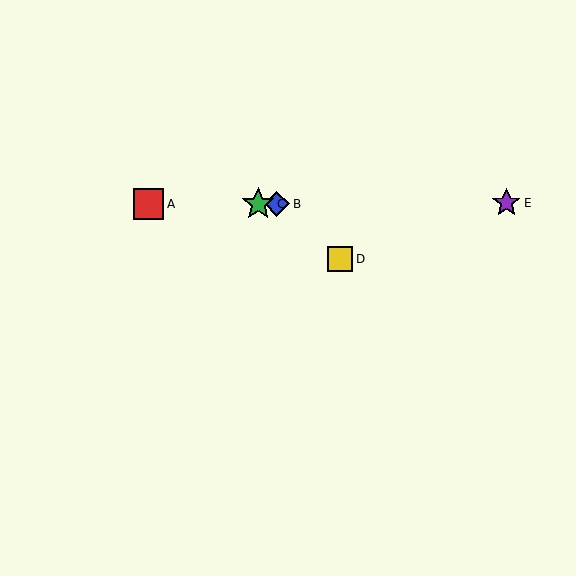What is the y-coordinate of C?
Object C is at y≈204.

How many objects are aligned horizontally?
4 objects (A, B, C, E) are aligned horizontally.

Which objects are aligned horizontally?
Objects A, B, C, E are aligned horizontally.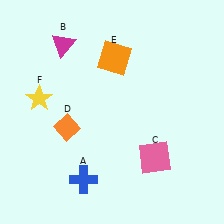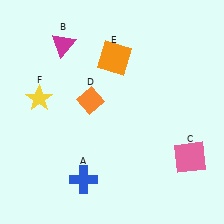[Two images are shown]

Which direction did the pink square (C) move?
The pink square (C) moved right.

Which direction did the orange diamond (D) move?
The orange diamond (D) moved up.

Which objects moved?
The objects that moved are: the pink square (C), the orange diamond (D).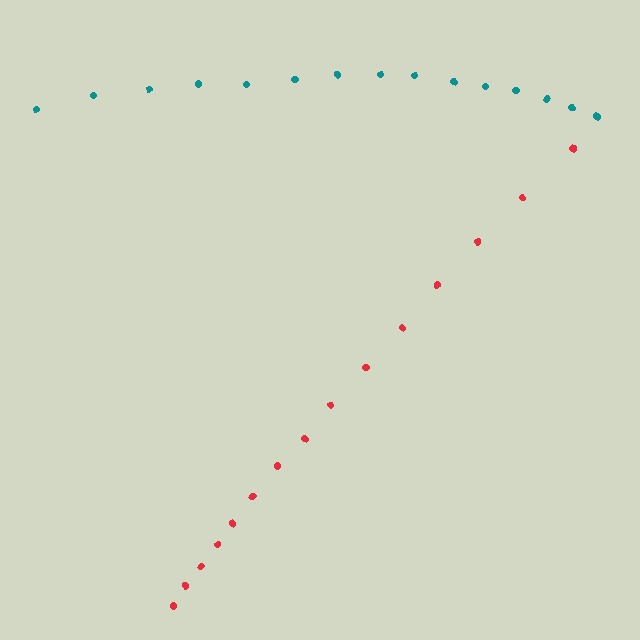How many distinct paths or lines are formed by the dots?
There are 2 distinct paths.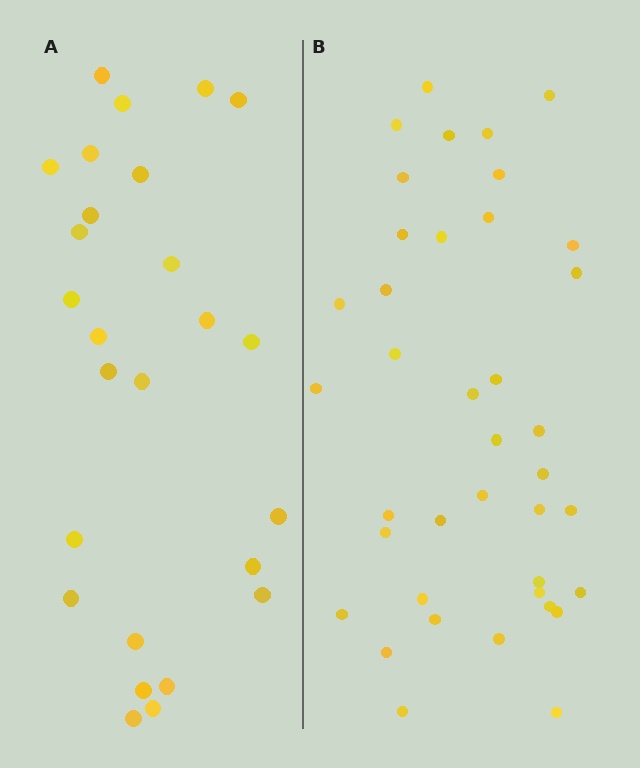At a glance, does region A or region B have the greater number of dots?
Region B (the right region) has more dots.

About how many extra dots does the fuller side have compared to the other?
Region B has approximately 15 more dots than region A.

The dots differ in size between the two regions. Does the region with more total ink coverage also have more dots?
No. Region A has more total ink coverage because its dots are larger, but region B actually contains more individual dots. Total area can be misleading — the number of items is what matters here.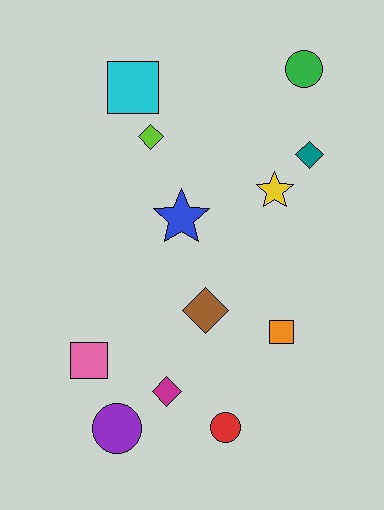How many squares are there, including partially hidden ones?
There are 3 squares.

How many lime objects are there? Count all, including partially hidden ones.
There is 1 lime object.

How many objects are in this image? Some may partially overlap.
There are 12 objects.